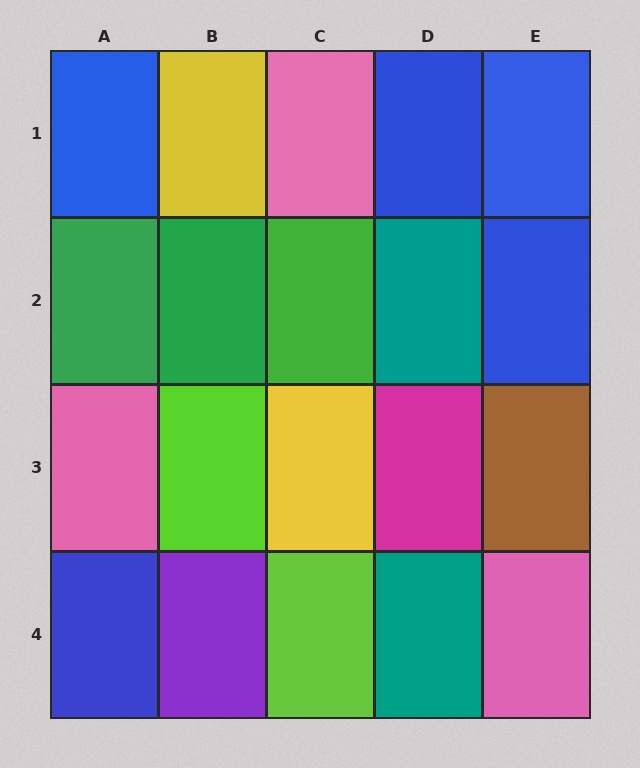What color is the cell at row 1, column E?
Blue.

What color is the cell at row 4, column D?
Teal.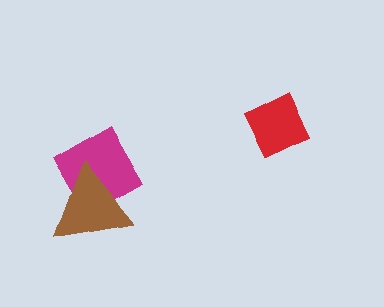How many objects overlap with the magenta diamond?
1 object overlaps with the magenta diamond.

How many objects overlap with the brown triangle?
1 object overlaps with the brown triangle.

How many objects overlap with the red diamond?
0 objects overlap with the red diamond.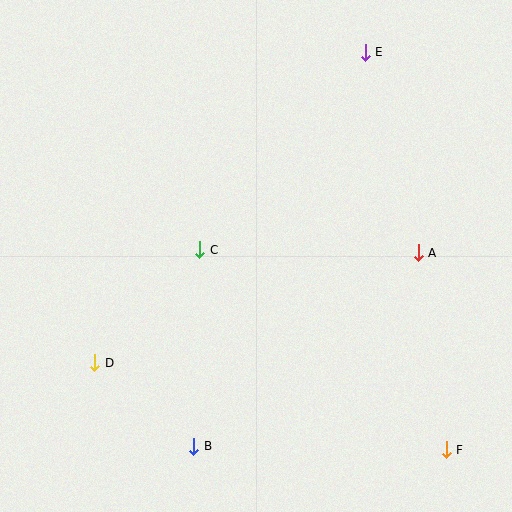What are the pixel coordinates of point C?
Point C is at (200, 250).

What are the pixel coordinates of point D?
Point D is at (95, 363).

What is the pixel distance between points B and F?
The distance between B and F is 253 pixels.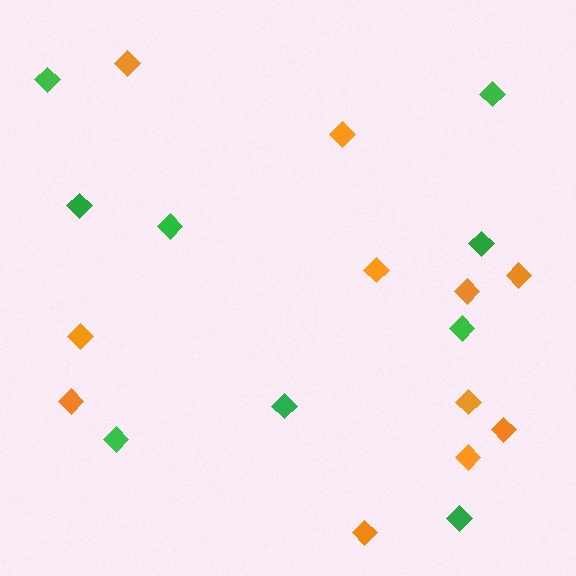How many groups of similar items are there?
There are 2 groups: one group of green diamonds (9) and one group of orange diamonds (11).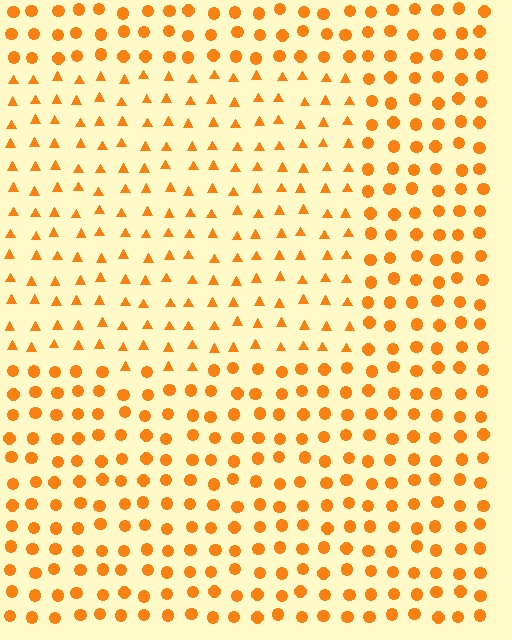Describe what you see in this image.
The image is filled with small orange elements arranged in a uniform grid. A rectangle-shaped region contains triangles, while the surrounding area contains circles. The boundary is defined purely by the change in element shape.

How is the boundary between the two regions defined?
The boundary is defined by a change in element shape: triangles inside vs. circles outside. All elements share the same color and spacing.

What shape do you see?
I see a rectangle.